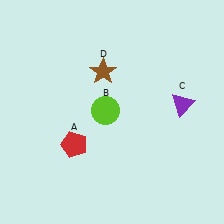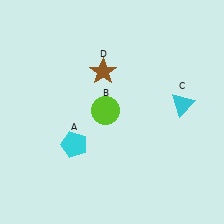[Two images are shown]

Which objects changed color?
A changed from red to cyan. C changed from purple to cyan.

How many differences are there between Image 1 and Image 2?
There are 2 differences between the two images.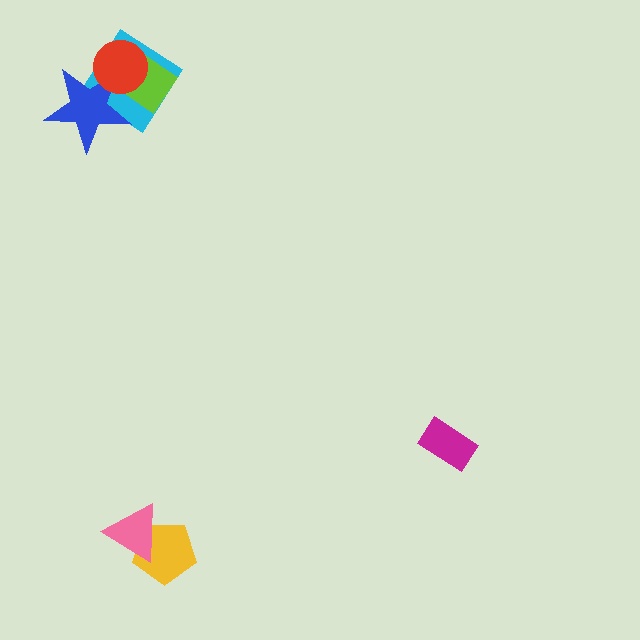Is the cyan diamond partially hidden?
Yes, it is partially covered by another shape.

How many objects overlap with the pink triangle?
1 object overlaps with the pink triangle.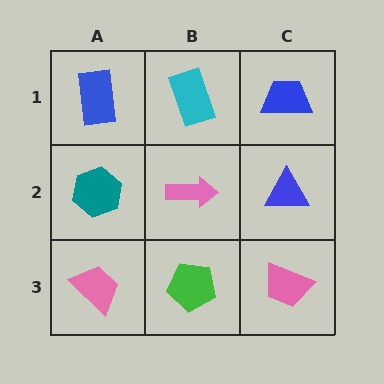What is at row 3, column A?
A pink trapezoid.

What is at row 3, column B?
A green pentagon.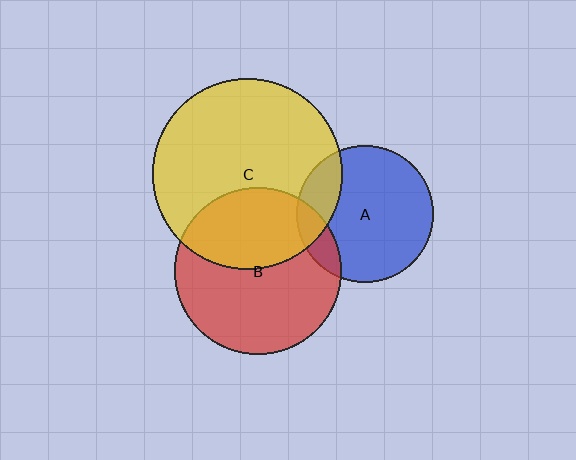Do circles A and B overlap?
Yes.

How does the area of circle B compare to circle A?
Approximately 1.5 times.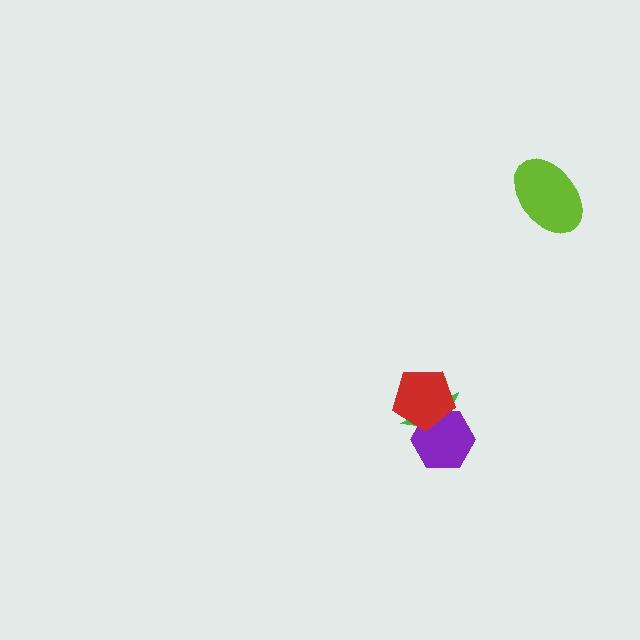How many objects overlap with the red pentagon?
2 objects overlap with the red pentagon.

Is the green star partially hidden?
Yes, it is partially covered by another shape.